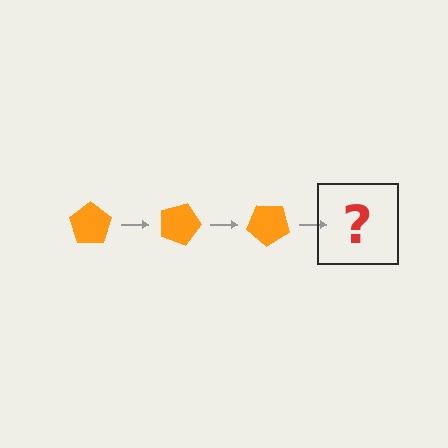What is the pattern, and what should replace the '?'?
The pattern is that the pentagon rotates 20 degrees each step. The '?' should be an orange pentagon rotated 60 degrees.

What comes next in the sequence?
The next element should be an orange pentagon rotated 60 degrees.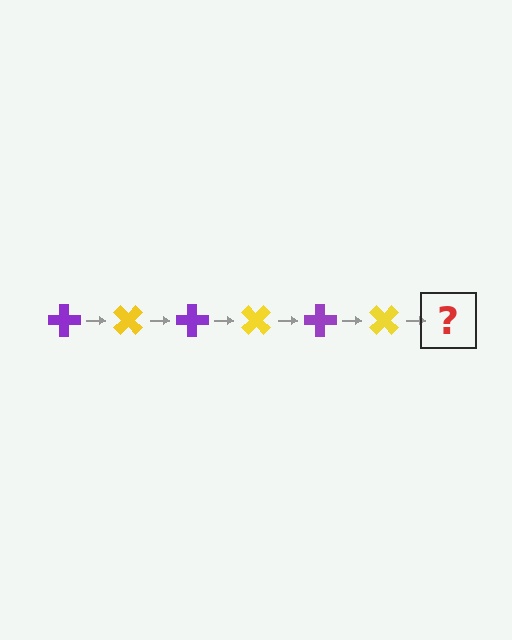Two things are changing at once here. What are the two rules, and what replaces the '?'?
The two rules are that it rotates 45 degrees each step and the color cycles through purple and yellow. The '?' should be a purple cross, rotated 270 degrees from the start.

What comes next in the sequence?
The next element should be a purple cross, rotated 270 degrees from the start.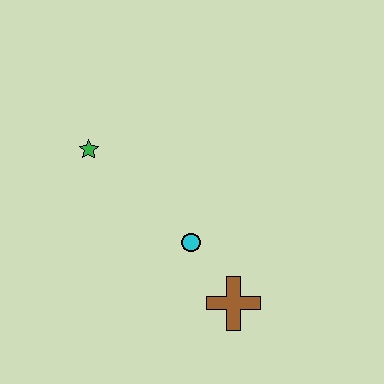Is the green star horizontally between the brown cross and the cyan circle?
No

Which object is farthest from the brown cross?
The green star is farthest from the brown cross.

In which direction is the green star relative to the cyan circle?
The green star is to the left of the cyan circle.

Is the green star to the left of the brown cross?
Yes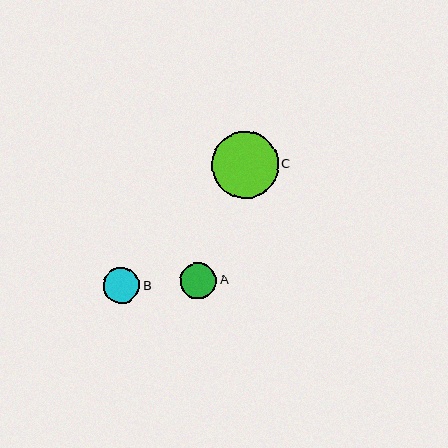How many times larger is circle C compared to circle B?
Circle C is approximately 1.8 times the size of circle B.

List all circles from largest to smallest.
From largest to smallest: C, A, B.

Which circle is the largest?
Circle C is the largest with a size of approximately 67 pixels.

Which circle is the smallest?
Circle B is the smallest with a size of approximately 36 pixels.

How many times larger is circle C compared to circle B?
Circle C is approximately 1.8 times the size of circle B.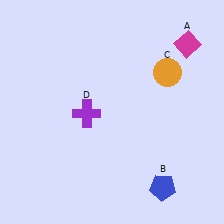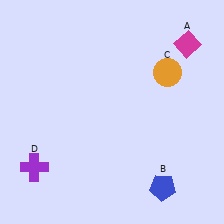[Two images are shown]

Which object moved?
The purple cross (D) moved down.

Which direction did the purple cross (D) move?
The purple cross (D) moved down.